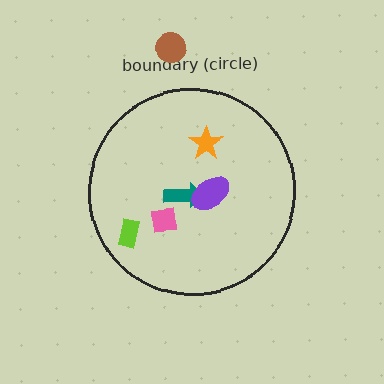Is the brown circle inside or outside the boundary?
Outside.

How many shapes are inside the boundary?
5 inside, 1 outside.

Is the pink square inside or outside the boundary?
Inside.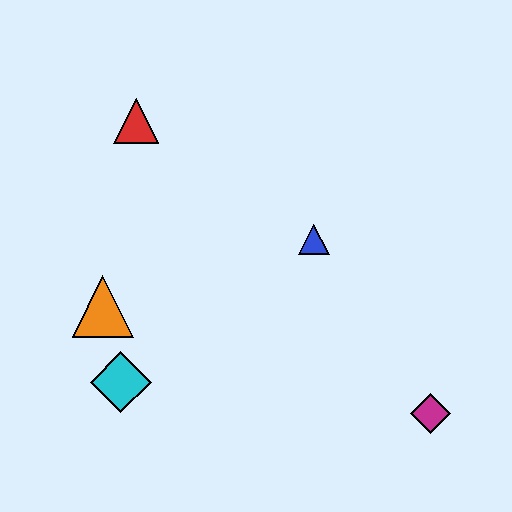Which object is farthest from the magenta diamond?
The red triangle is farthest from the magenta diamond.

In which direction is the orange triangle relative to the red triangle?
The orange triangle is below the red triangle.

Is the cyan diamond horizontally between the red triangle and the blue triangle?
No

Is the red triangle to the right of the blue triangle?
No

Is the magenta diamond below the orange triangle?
Yes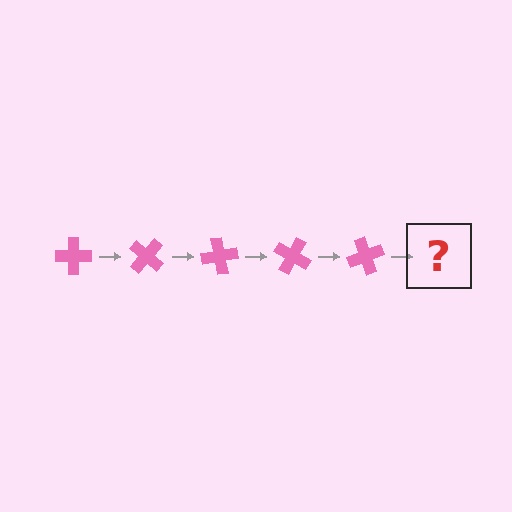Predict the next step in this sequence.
The next step is a pink cross rotated 200 degrees.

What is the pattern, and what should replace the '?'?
The pattern is that the cross rotates 40 degrees each step. The '?' should be a pink cross rotated 200 degrees.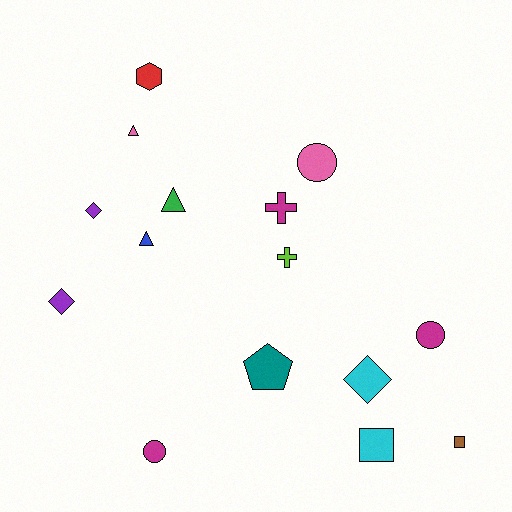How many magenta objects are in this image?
There are 3 magenta objects.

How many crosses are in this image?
There are 2 crosses.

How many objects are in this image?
There are 15 objects.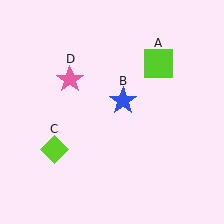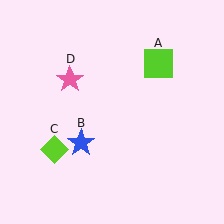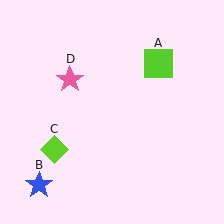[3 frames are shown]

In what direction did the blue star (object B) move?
The blue star (object B) moved down and to the left.